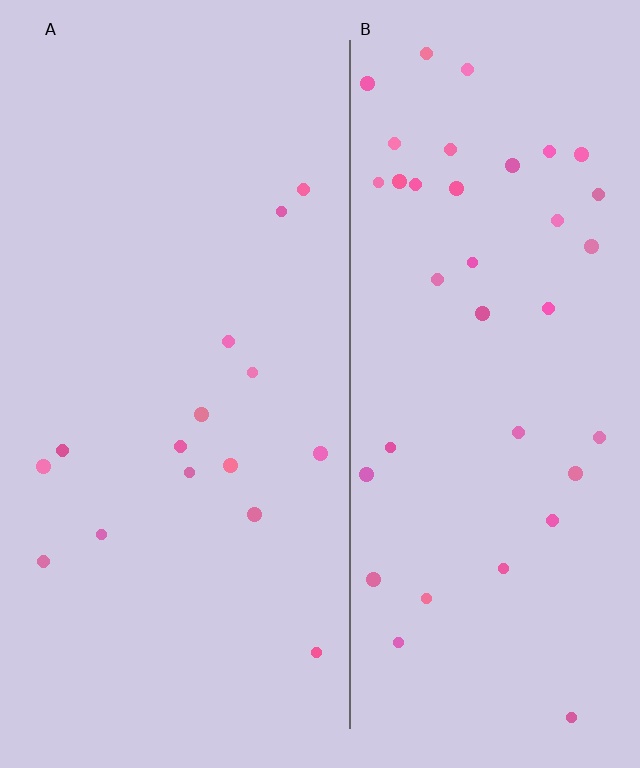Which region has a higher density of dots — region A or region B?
B (the right).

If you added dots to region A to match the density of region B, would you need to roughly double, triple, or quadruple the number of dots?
Approximately double.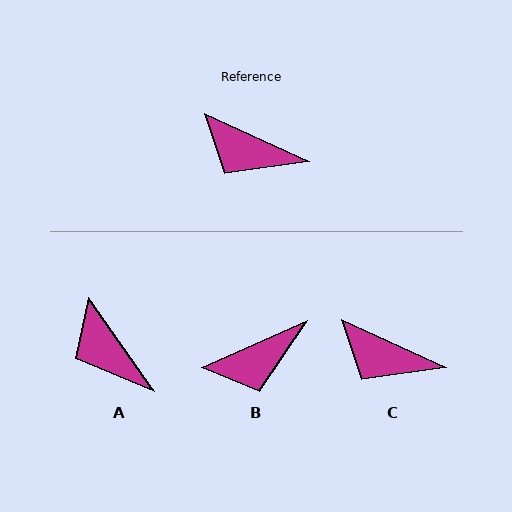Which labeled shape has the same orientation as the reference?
C.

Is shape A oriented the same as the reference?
No, it is off by about 31 degrees.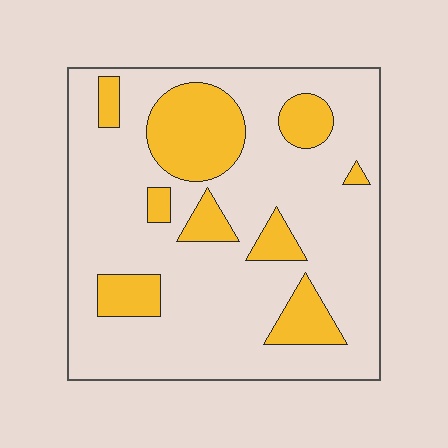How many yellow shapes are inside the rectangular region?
9.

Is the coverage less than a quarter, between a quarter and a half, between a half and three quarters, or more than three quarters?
Less than a quarter.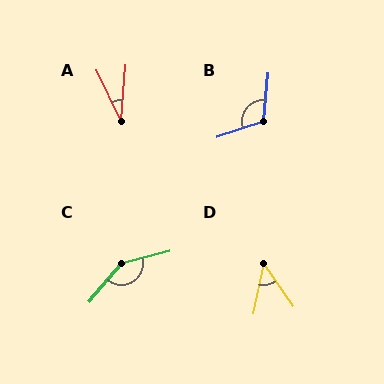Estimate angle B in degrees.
Approximately 114 degrees.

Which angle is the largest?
C, at approximately 145 degrees.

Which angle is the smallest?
A, at approximately 30 degrees.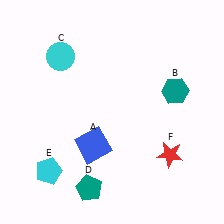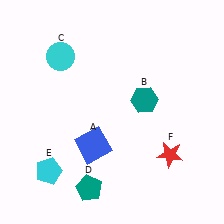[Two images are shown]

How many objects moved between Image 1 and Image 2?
1 object moved between the two images.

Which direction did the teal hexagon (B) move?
The teal hexagon (B) moved left.